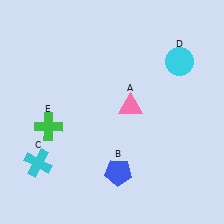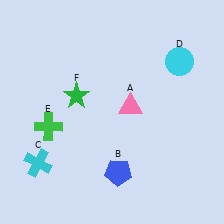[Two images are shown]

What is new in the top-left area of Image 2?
A green star (F) was added in the top-left area of Image 2.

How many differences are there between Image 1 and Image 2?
There is 1 difference between the two images.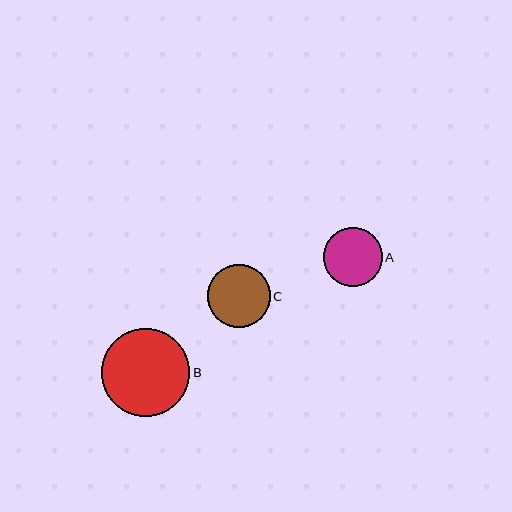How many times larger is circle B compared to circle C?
Circle B is approximately 1.4 times the size of circle C.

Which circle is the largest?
Circle B is the largest with a size of approximately 88 pixels.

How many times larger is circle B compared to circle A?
Circle B is approximately 1.5 times the size of circle A.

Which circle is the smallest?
Circle A is the smallest with a size of approximately 59 pixels.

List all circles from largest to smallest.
From largest to smallest: B, C, A.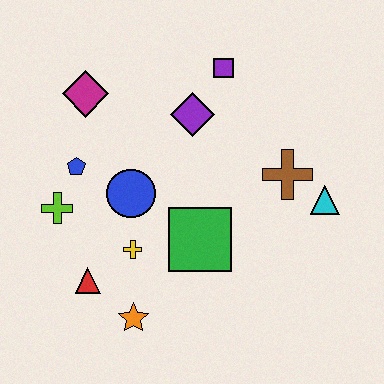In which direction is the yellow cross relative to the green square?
The yellow cross is to the left of the green square.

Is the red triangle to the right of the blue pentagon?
Yes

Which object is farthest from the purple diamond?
The orange star is farthest from the purple diamond.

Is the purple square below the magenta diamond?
No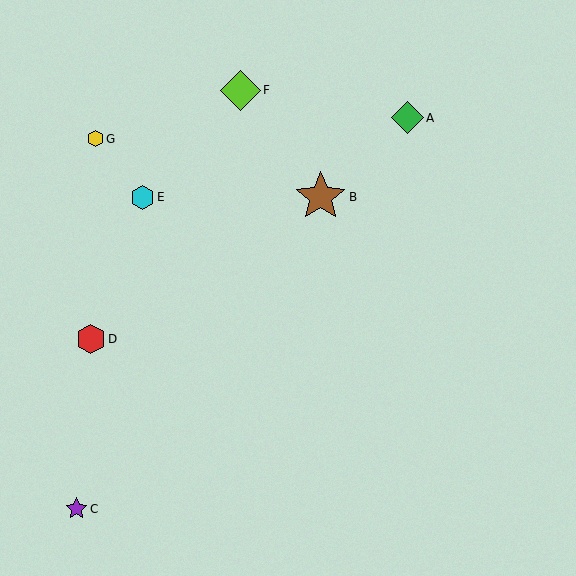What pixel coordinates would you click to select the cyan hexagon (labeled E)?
Click at (142, 197) to select the cyan hexagon E.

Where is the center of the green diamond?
The center of the green diamond is at (407, 118).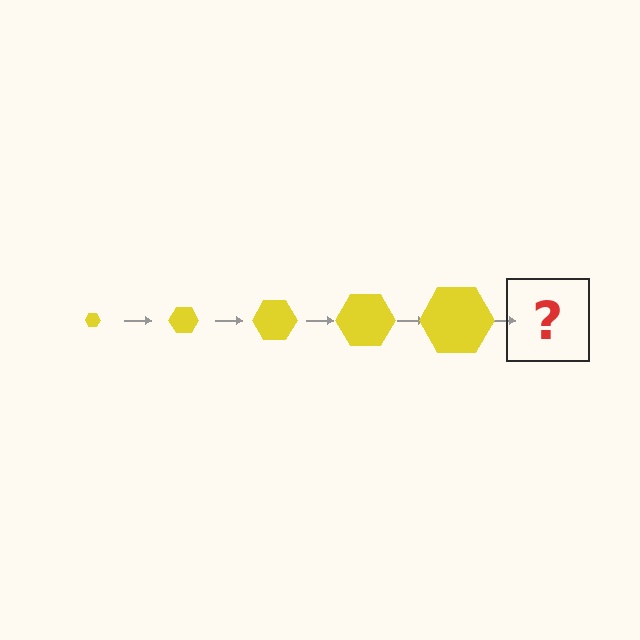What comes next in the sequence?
The next element should be a yellow hexagon, larger than the previous one.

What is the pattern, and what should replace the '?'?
The pattern is that the hexagon gets progressively larger each step. The '?' should be a yellow hexagon, larger than the previous one.